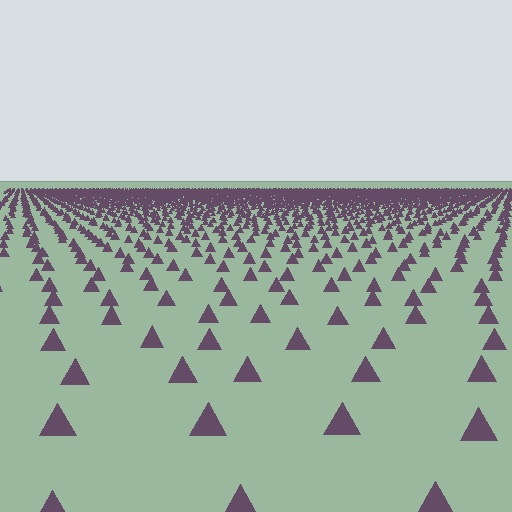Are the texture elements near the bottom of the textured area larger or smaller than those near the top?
Larger. Near the bottom, elements are closer to the viewer and appear at a bigger on-screen size.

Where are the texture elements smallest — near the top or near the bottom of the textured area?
Near the top.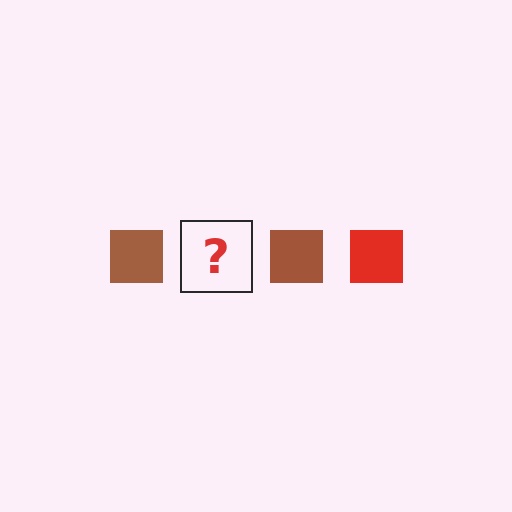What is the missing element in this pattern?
The missing element is a red square.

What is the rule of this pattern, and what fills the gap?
The rule is that the pattern cycles through brown, red squares. The gap should be filled with a red square.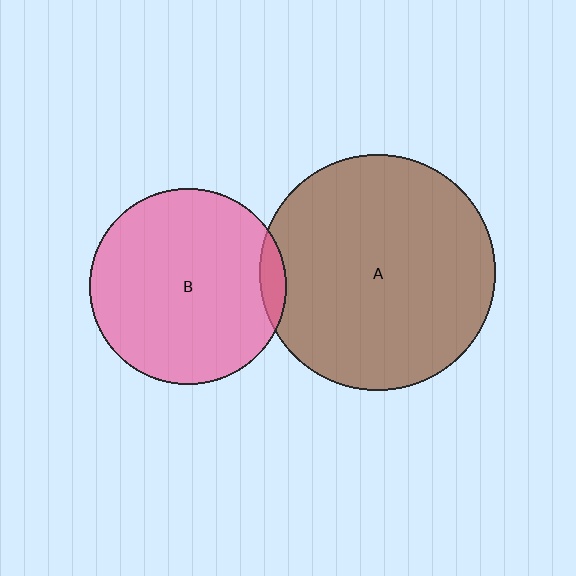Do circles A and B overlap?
Yes.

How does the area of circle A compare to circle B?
Approximately 1.4 times.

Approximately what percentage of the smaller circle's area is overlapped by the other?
Approximately 5%.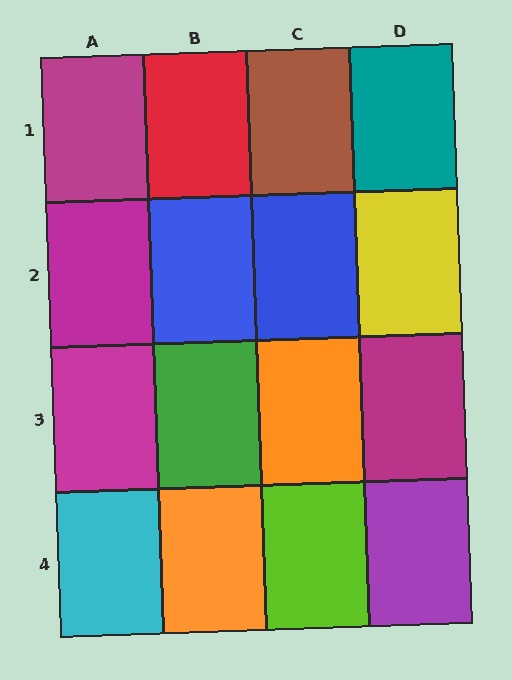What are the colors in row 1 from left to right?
Magenta, red, brown, teal.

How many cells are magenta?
4 cells are magenta.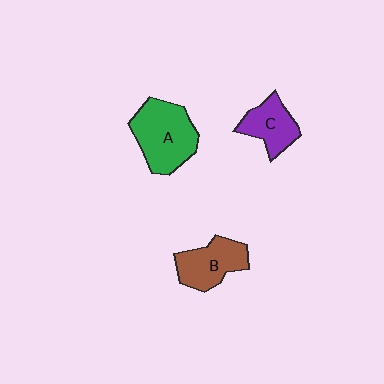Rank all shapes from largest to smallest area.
From largest to smallest: A (green), B (brown), C (purple).